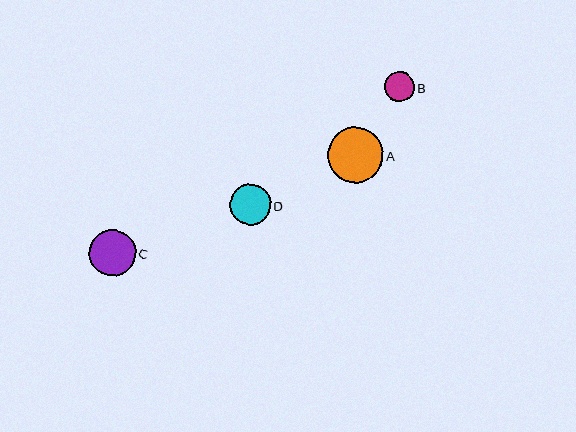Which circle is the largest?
Circle A is the largest with a size of approximately 55 pixels.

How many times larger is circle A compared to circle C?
Circle A is approximately 1.2 times the size of circle C.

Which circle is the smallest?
Circle B is the smallest with a size of approximately 29 pixels.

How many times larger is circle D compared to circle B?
Circle D is approximately 1.4 times the size of circle B.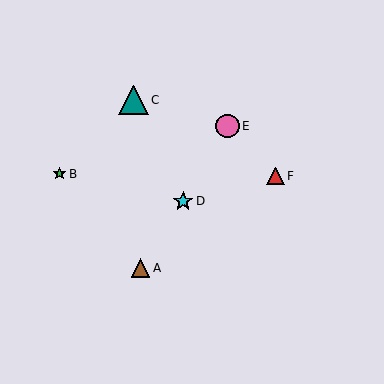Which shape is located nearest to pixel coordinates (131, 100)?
The teal triangle (labeled C) at (133, 100) is nearest to that location.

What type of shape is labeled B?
Shape B is a green star.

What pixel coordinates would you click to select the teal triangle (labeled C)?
Click at (133, 100) to select the teal triangle C.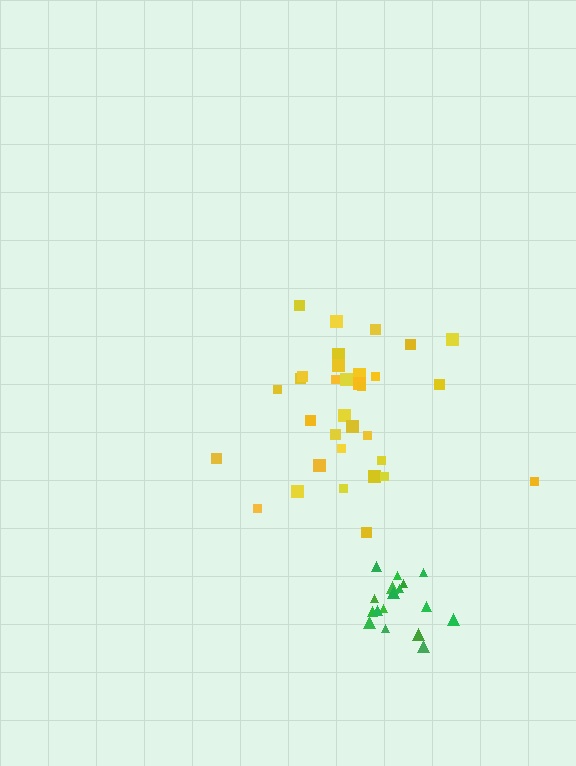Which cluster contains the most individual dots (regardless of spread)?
Yellow (33).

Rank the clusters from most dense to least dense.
green, yellow.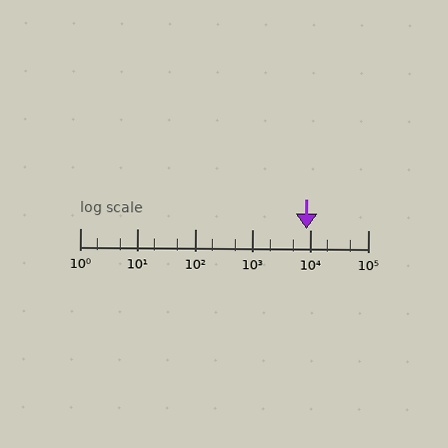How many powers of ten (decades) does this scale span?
The scale spans 5 decades, from 1 to 100000.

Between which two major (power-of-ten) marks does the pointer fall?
The pointer is between 1000 and 10000.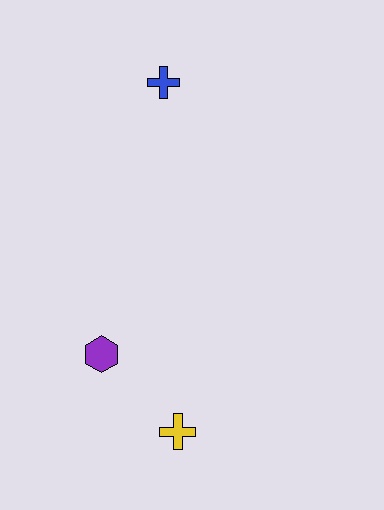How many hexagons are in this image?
There is 1 hexagon.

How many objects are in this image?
There are 3 objects.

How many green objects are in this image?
There are no green objects.